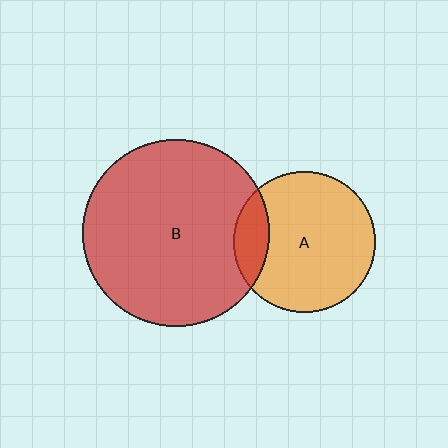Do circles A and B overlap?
Yes.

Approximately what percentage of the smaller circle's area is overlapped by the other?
Approximately 15%.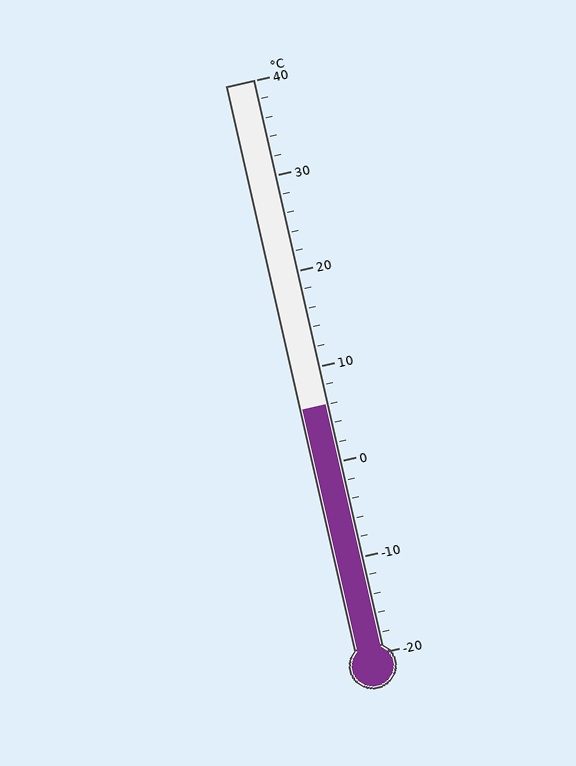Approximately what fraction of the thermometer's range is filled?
The thermometer is filled to approximately 45% of its range.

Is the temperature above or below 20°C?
The temperature is below 20°C.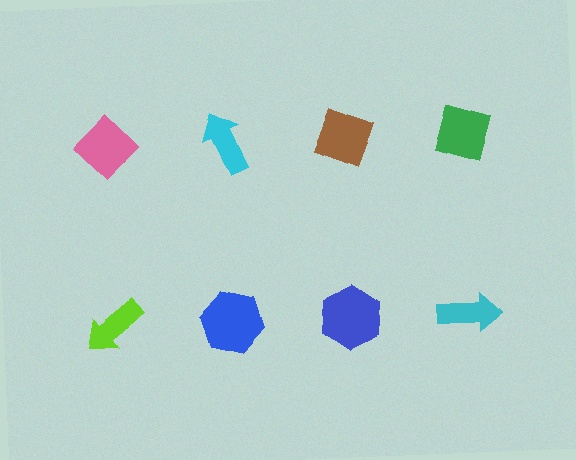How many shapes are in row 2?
4 shapes.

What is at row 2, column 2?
A blue hexagon.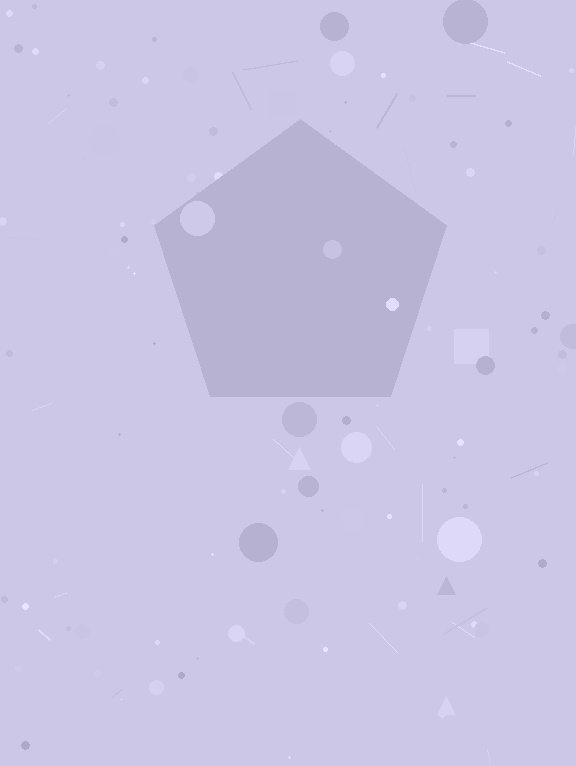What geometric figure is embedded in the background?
A pentagon is embedded in the background.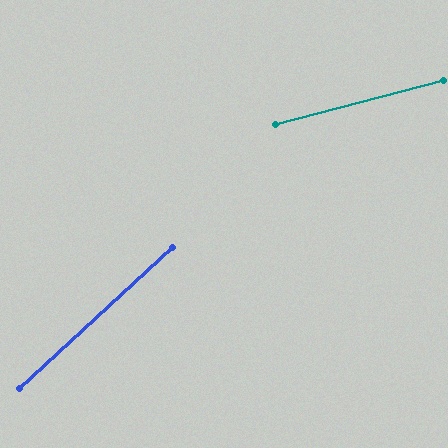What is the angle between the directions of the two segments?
Approximately 28 degrees.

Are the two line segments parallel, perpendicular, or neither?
Neither parallel nor perpendicular — they differ by about 28°.